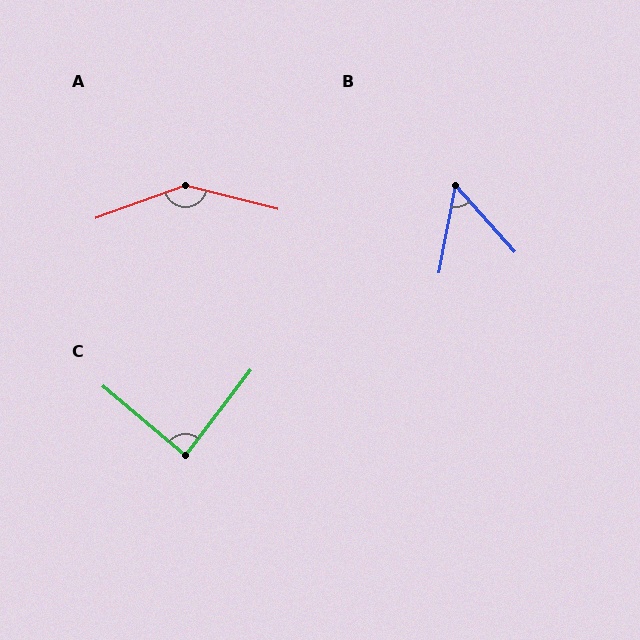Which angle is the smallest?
B, at approximately 52 degrees.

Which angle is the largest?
A, at approximately 146 degrees.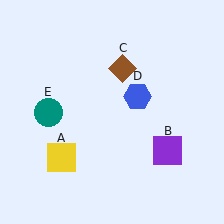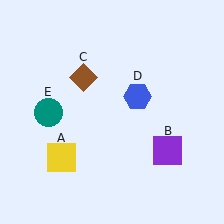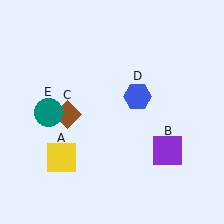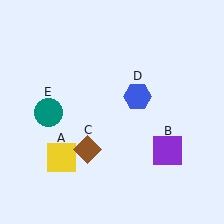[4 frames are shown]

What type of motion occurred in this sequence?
The brown diamond (object C) rotated counterclockwise around the center of the scene.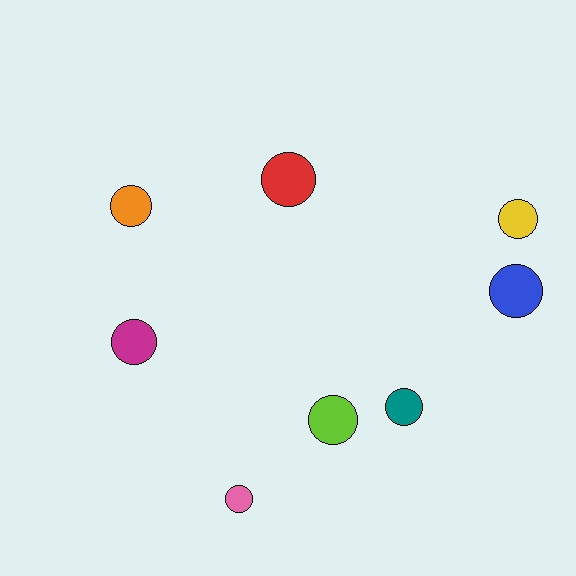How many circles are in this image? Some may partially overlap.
There are 8 circles.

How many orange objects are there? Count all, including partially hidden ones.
There is 1 orange object.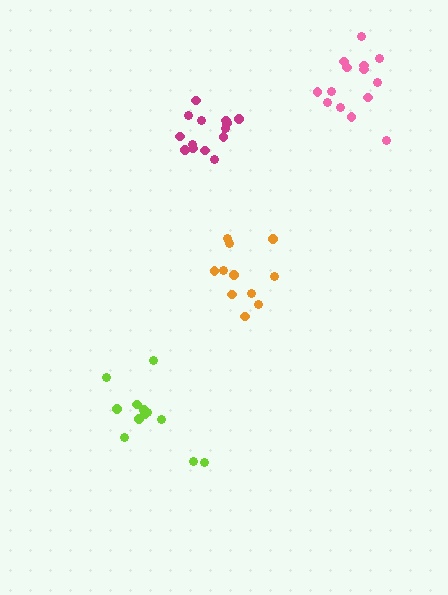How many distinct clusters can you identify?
There are 4 distinct clusters.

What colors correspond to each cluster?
The clusters are colored: pink, lime, magenta, orange.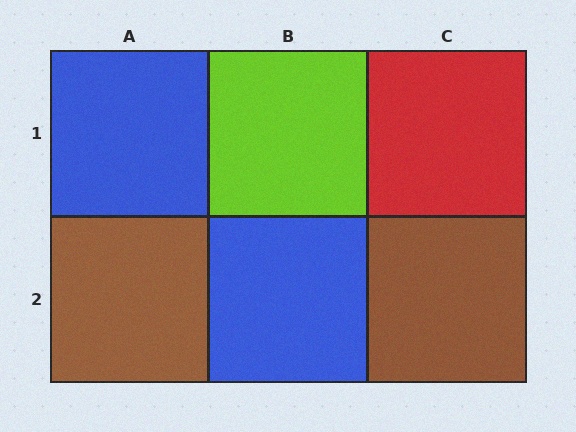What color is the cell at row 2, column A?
Brown.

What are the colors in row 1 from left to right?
Blue, lime, red.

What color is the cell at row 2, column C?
Brown.